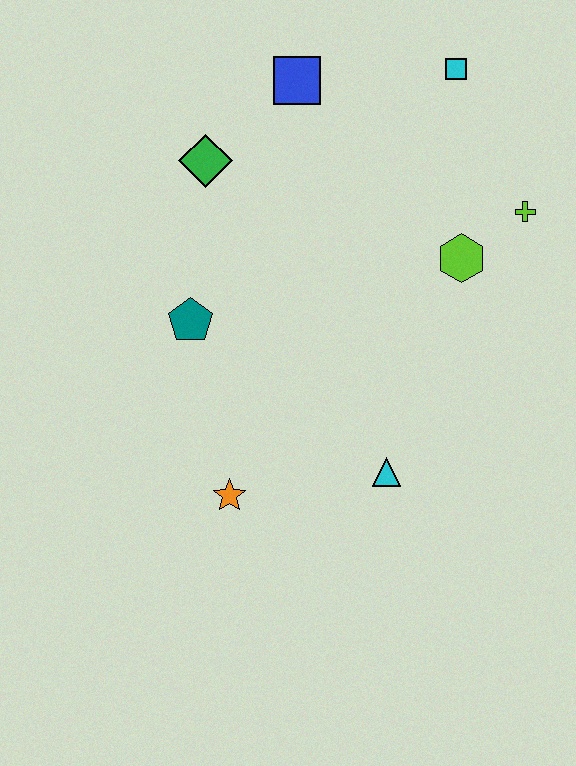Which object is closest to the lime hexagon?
The lime cross is closest to the lime hexagon.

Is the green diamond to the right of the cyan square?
No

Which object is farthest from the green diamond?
The cyan triangle is farthest from the green diamond.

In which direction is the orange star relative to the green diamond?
The orange star is below the green diamond.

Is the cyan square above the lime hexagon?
Yes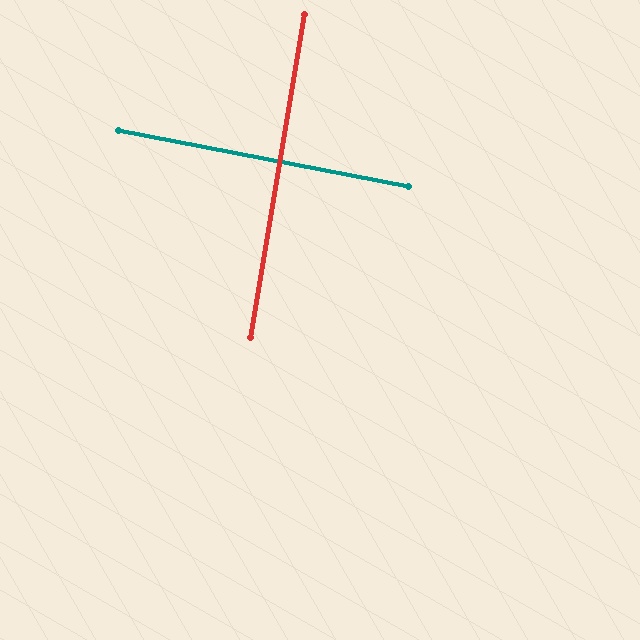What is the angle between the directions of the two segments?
Approximately 89 degrees.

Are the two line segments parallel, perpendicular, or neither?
Perpendicular — they meet at approximately 89°.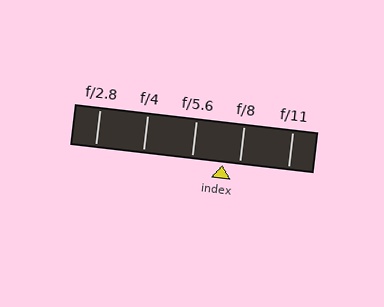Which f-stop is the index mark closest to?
The index mark is closest to f/8.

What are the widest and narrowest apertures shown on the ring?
The widest aperture shown is f/2.8 and the narrowest is f/11.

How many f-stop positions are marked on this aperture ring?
There are 5 f-stop positions marked.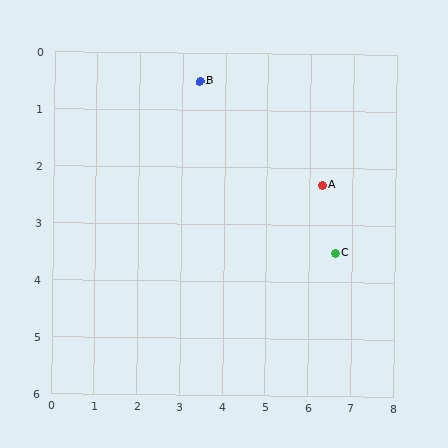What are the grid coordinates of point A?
Point A is at approximately (6.3, 2.3).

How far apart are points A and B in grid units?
Points A and B are about 3.4 grid units apart.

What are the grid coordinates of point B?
Point B is at approximately (3.4, 0.5).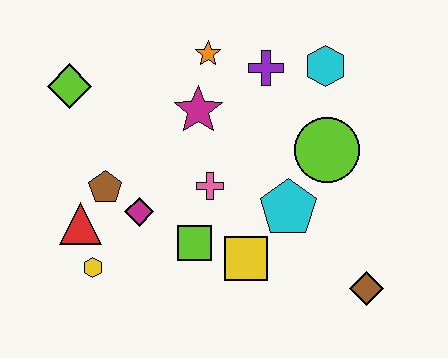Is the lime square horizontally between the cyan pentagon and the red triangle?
Yes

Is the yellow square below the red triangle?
Yes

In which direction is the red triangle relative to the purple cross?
The red triangle is to the left of the purple cross.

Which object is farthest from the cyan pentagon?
The lime diamond is farthest from the cyan pentagon.